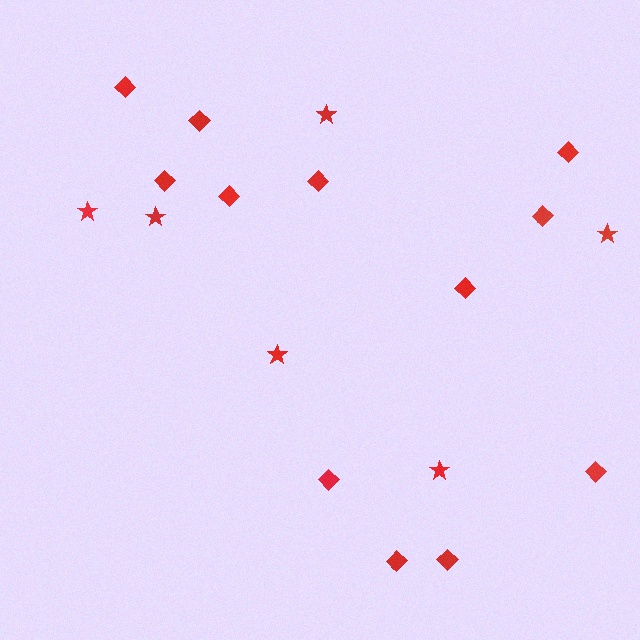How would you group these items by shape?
There are 2 groups: one group of diamonds (12) and one group of stars (6).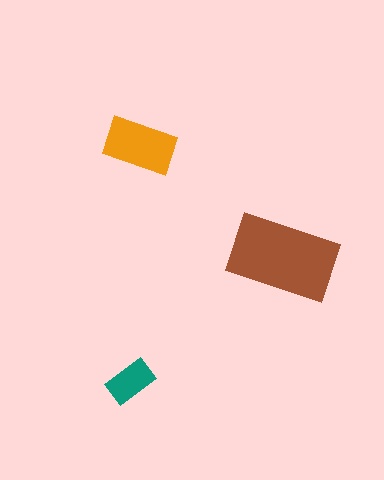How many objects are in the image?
There are 3 objects in the image.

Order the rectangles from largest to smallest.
the brown one, the orange one, the teal one.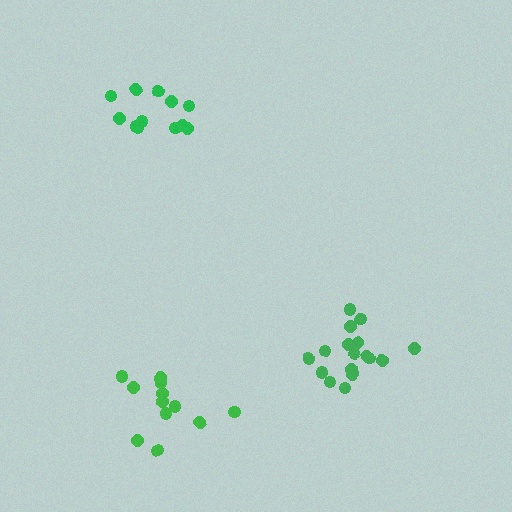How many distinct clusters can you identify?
There are 3 distinct clusters.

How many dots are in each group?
Group 1: 17 dots, Group 2: 12 dots, Group 3: 12 dots (41 total).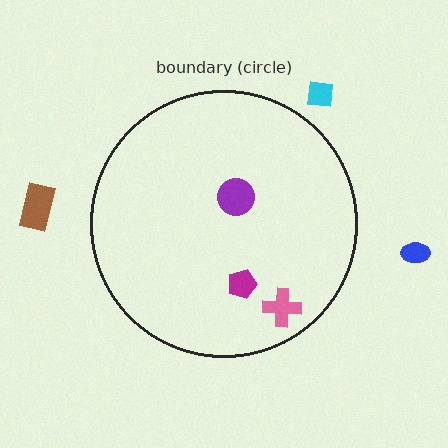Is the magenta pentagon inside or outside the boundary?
Inside.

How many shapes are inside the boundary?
3 inside, 3 outside.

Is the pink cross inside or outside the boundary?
Inside.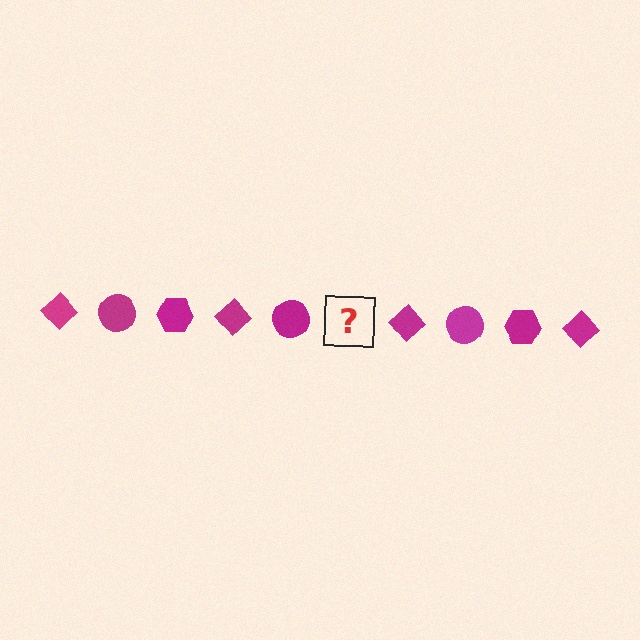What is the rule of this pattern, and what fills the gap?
The rule is that the pattern cycles through diamond, circle, hexagon shapes in magenta. The gap should be filled with a magenta hexagon.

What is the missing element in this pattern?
The missing element is a magenta hexagon.